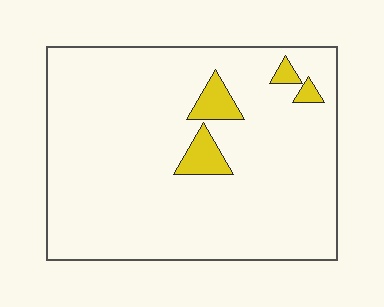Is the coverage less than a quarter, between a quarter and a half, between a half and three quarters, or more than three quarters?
Less than a quarter.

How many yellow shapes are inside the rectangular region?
4.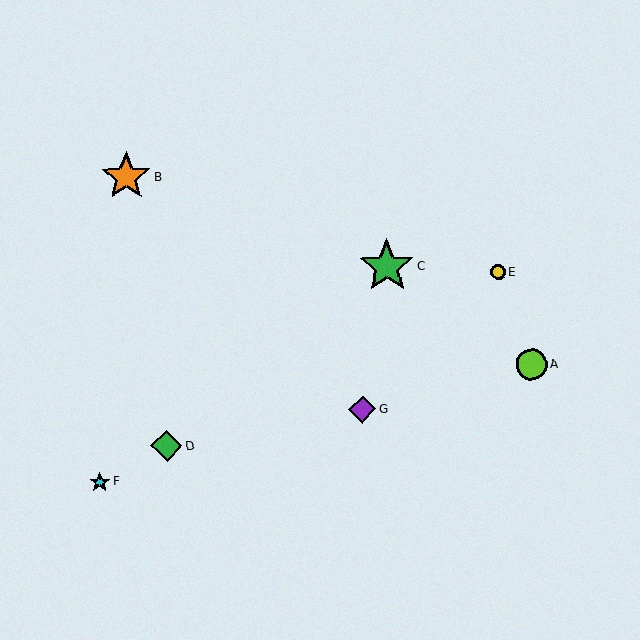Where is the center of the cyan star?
The center of the cyan star is at (100, 482).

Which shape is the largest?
The green star (labeled C) is the largest.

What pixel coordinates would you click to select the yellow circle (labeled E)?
Click at (499, 272) to select the yellow circle E.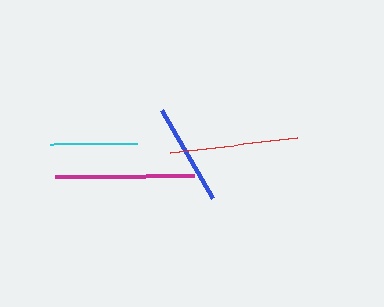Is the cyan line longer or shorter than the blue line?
The blue line is longer than the cyan line.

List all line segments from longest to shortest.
From longest to shortest: magenta, red, blue, cyan.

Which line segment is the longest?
The magenta line is the longest at approximately 138 pixels.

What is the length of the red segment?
The red segment is approximately 127 pixels long.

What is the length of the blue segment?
The blue segment is approximately 102 pixels long.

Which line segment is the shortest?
The cyan line is the shortest at approximately 88 pixels.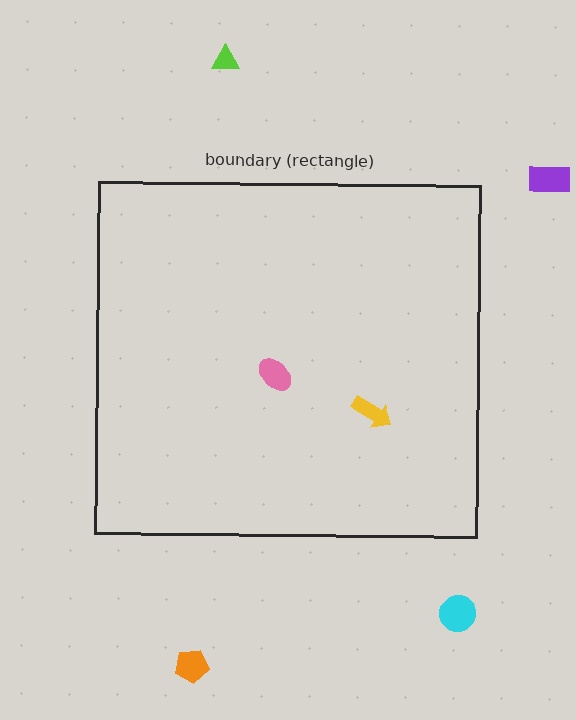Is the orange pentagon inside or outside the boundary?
Outside.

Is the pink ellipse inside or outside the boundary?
Inside.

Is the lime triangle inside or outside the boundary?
Outside.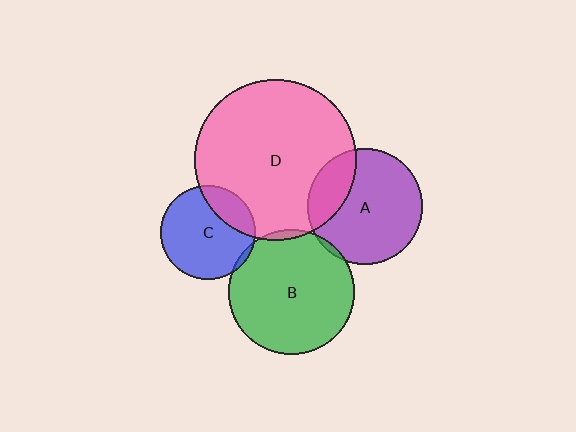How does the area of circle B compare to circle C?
Approximately 1.8 times.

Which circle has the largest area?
Circle D (pink).